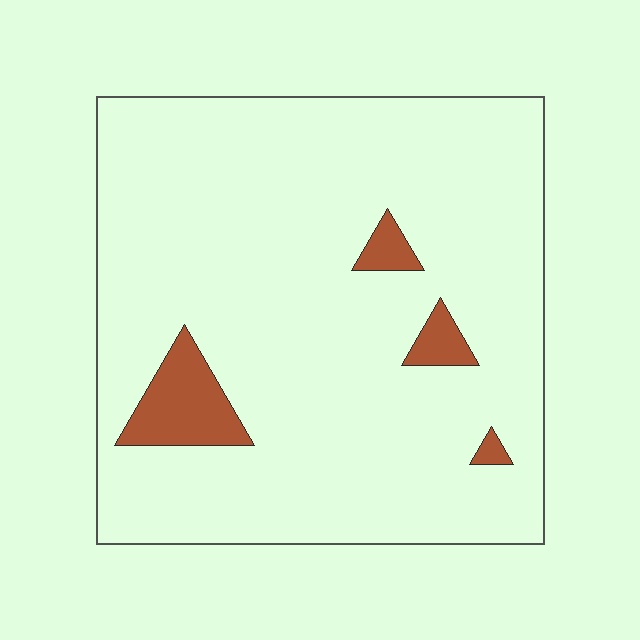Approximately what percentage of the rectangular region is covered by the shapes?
Approximately 5%.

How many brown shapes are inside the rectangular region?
4.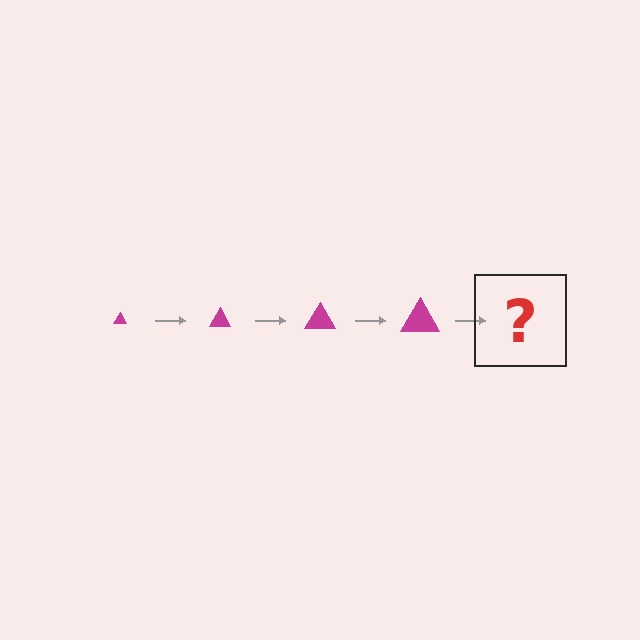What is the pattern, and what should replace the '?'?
The pattern is that the triangle gets progressively larger each step. The '?' should be a magenta triangle, larger than the previous one.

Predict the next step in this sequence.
The next step is a magenta triangle, larger than the previous one.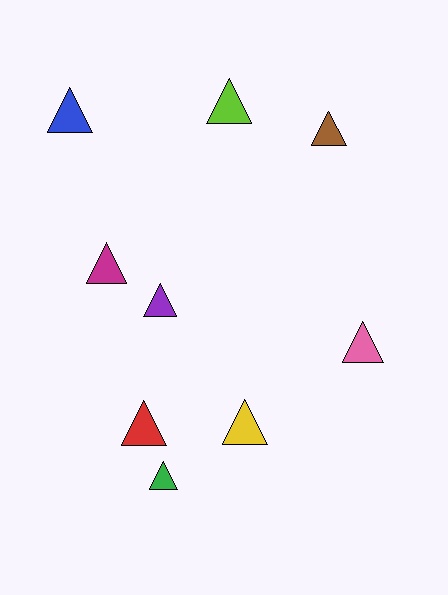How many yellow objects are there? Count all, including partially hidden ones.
There is 1 yellow object.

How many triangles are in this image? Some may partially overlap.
There are 9 triangles.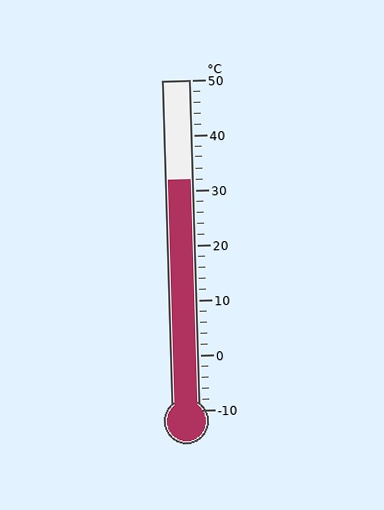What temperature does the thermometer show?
The thermometer shows approximately 32°C.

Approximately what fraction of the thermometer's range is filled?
The thermometer is filled to approximately 70% of its range.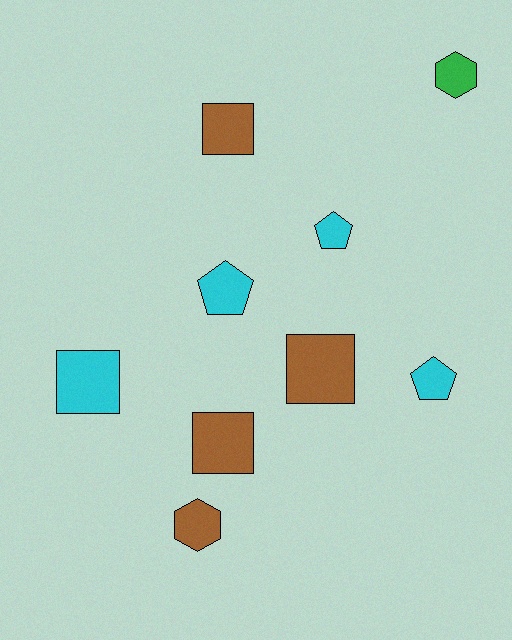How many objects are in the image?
There are 9 objects.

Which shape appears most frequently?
Square, with 4 objects.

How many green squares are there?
There are no green squares.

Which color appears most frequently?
Brown, with 4 objects.